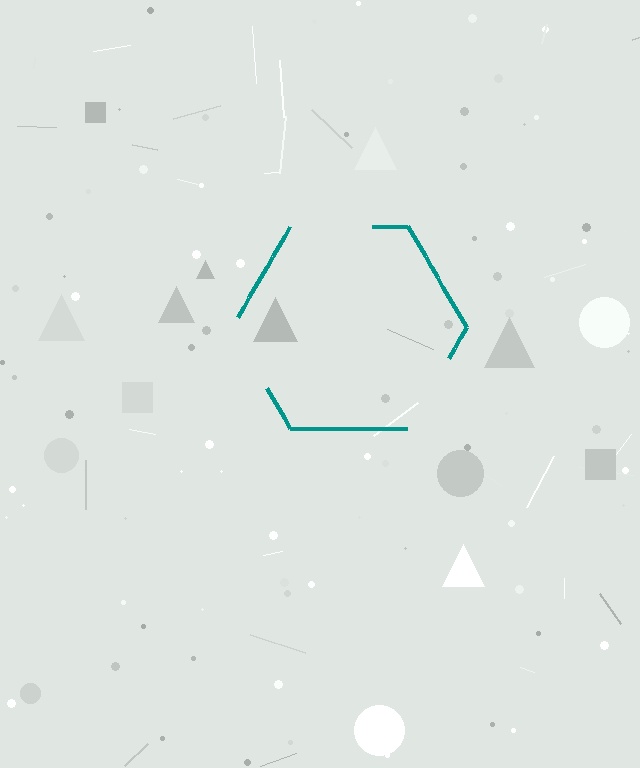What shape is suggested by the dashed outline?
The dashed outline suggests a hexagon.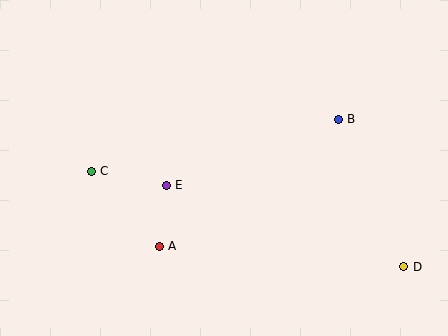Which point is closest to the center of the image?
Point E at (166, 185) is closest to the center.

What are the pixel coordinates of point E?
Point E is at (166, 185).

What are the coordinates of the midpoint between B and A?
The midpoint between B and A is at (249, 183).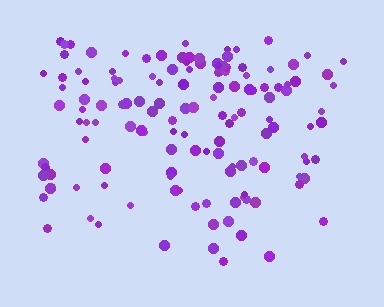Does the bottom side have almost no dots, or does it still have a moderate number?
Still a moderate number, just noticeably fewer than the top.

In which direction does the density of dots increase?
From bottom to top, with the top side densest.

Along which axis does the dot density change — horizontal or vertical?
Vertical.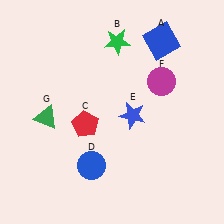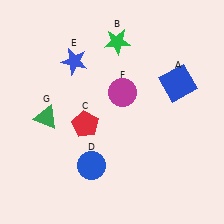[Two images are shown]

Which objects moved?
The objects that moved are: the blue square (A), the blue star (E), the magenta circle (F).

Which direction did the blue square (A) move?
The blue square (A) moved down.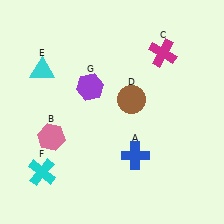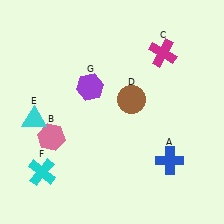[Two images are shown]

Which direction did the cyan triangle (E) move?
The cyan triangle (E) moved down.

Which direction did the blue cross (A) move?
The blue cross (A) moved right.